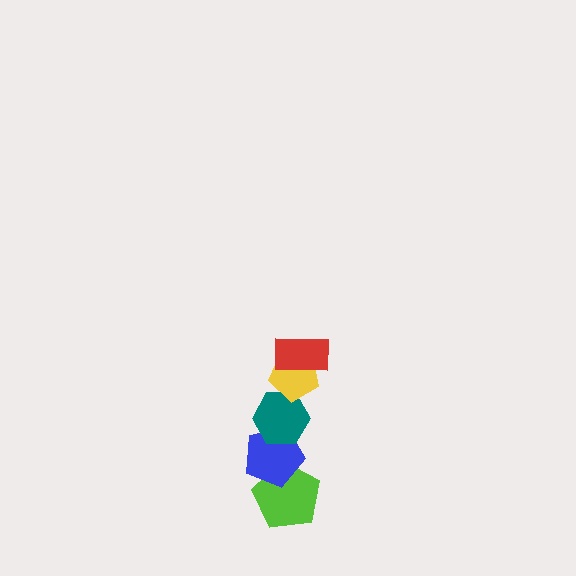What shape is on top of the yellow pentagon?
The red rectangle is on top of the yellow pentagon.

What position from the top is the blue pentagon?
The blue pentagon is 4th from the top.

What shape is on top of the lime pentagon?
The blue pentagon is on top of the lime pentagon.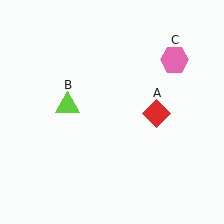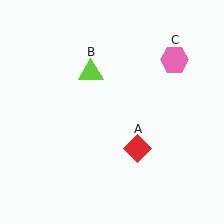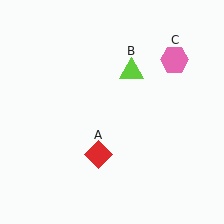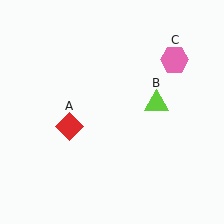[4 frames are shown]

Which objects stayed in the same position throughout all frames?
Pink hexagon (object C) remained stationary.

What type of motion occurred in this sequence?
The red diamond (object A), lime triangle (object B) rotated clockwise around the center of the scene.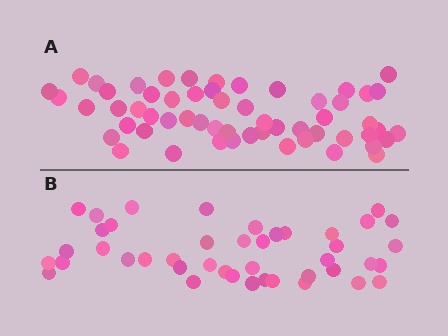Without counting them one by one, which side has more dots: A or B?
Region A (the top region) has more dots.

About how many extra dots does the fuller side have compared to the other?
Region A has approximately 15 more dots than region B.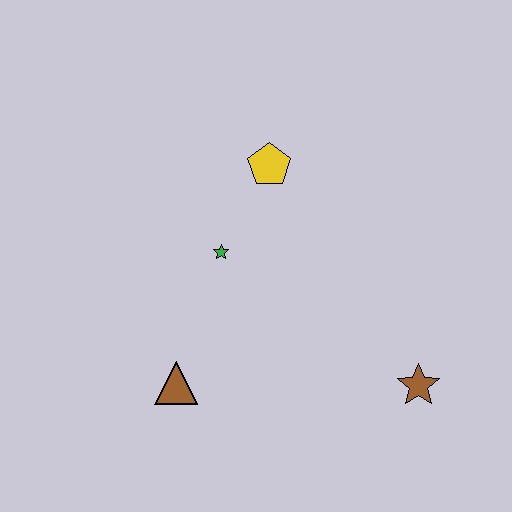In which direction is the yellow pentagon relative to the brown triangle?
The yellow pentagon is above the brown triangle.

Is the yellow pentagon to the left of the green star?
No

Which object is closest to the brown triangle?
The green star is closest to the brown triangle.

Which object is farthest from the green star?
The brown star is farthest from the green star.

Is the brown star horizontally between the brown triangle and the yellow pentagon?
No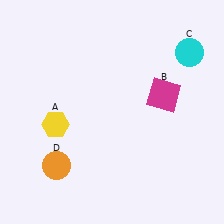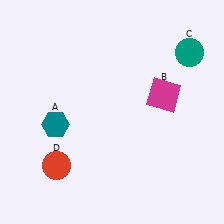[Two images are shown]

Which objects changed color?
A changed from yellow to teal. C changed from cyan to teal. D changed from orange to red.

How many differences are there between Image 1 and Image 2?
There are 3 differences between the two images.